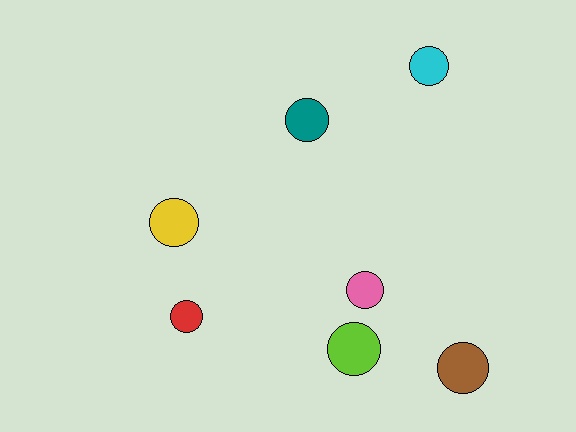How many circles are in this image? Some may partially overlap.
There are 7 circles.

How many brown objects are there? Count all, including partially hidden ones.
There is 1 brown object.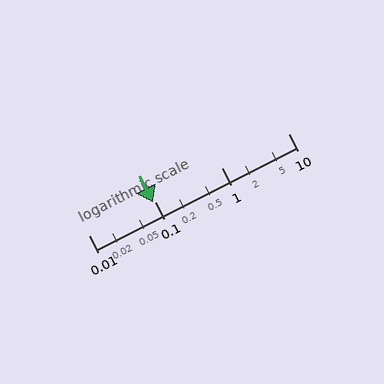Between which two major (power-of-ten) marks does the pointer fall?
The pointer is between 0.01 and 0.1.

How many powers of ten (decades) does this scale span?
The scale spans 3 decades, from 0.01 to 10.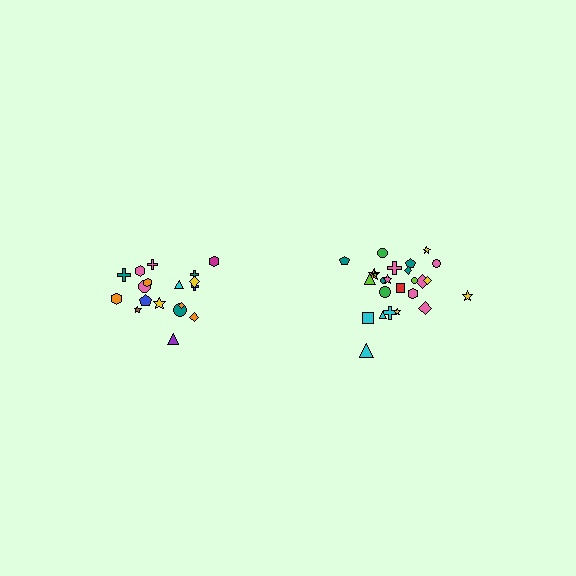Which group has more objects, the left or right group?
The right group.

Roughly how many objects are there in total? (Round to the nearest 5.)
Roughly 45 objects in total.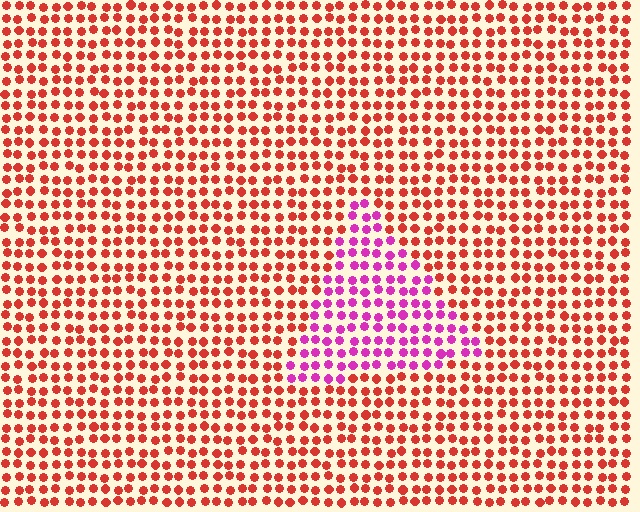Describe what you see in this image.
The image is filled with small red elements in a uniform arrangement. A triangle-shaped region is visible where the elements are tinted to a slightly different hue, forming a subtle color boundary.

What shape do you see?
I see a triangle.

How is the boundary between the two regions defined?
The boundary is defined purely by a slight shift in hue (about 52 degrees). Spacing, size, and orientation are identical on both sides.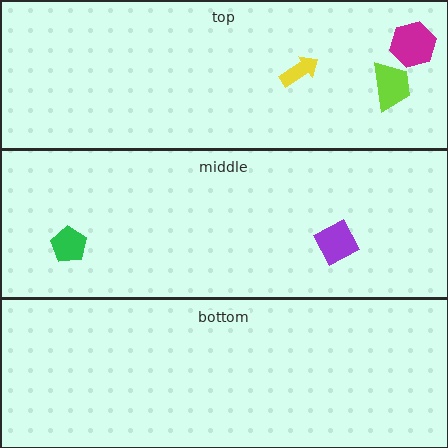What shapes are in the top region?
The magenta hexagon, the yellow arrow, the lime trapezoid.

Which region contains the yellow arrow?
The top region.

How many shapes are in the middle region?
2.